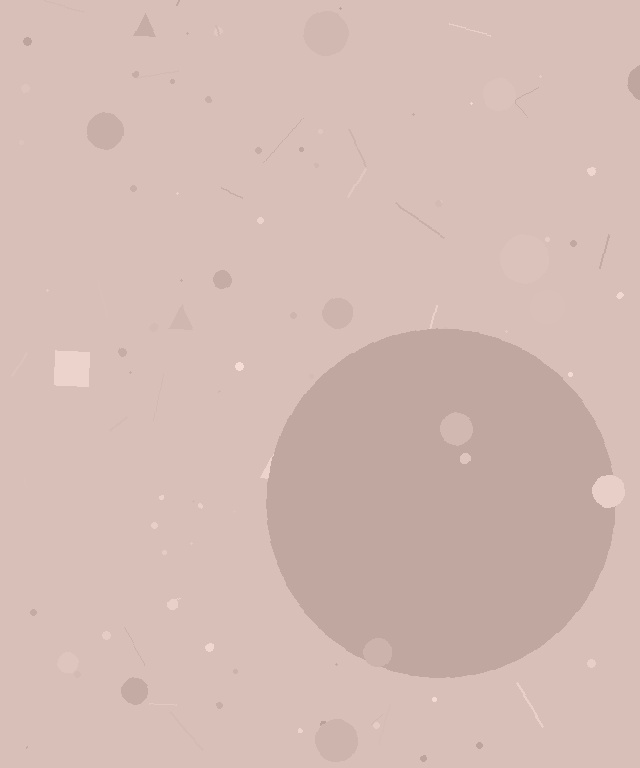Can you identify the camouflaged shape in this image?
The camouflaged shape is a circle.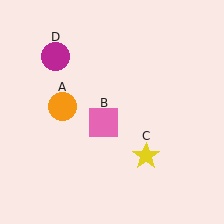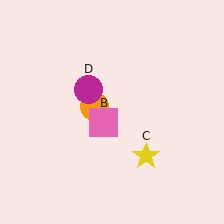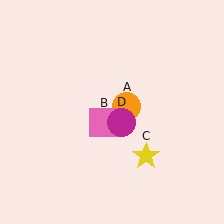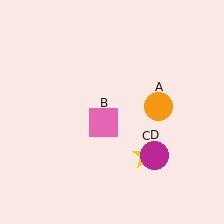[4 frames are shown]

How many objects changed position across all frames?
2 objects changed position: orange circle (object A), magenta circle (object D).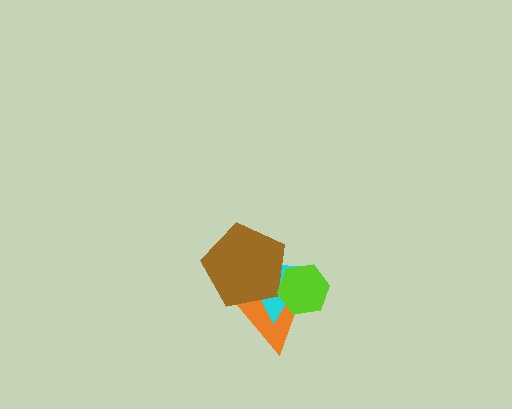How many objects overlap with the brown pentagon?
3 objects overlap with the brown pentagon.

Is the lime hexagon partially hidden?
No, no other shape covers it.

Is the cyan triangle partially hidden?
Yes, it is partially covered by another shape.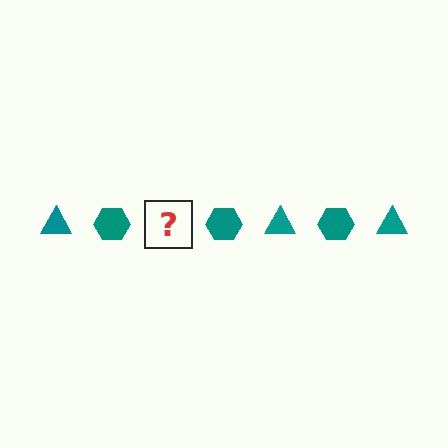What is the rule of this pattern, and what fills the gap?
The rule is that the pattern cycles through triangle, hexagon shapes in teal. The gap should be filled with a teal triangle.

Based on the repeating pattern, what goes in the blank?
The blank should be a teal triangle.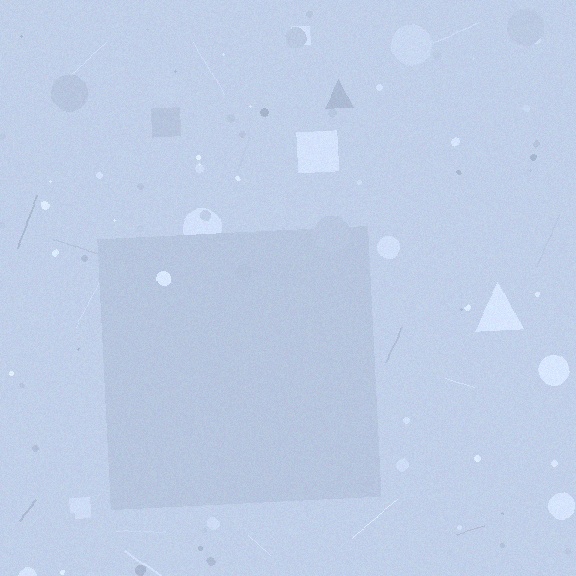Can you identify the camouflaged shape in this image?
The camouflaged shape is a square.